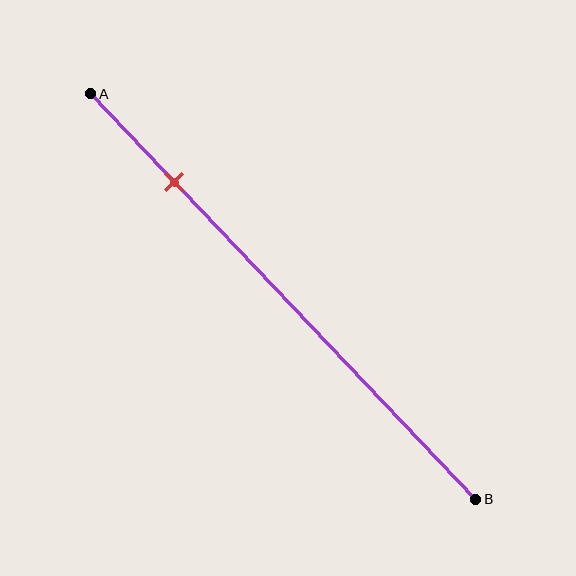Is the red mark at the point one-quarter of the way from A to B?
No, the mark is at about 20% from A, not at the 25% one-quarter point.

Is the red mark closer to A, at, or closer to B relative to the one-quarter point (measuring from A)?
The red mark is closer to point A than the one-quarter point of segment AB.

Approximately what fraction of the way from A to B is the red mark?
The red mark is approximately 20% of the way from A to B.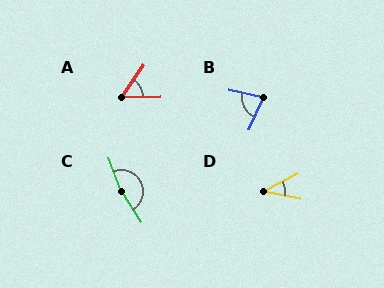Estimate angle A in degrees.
Approximately 54 degrees.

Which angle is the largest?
C, at approximately 168 degrees.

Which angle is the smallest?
D, at approximately 38 degrees.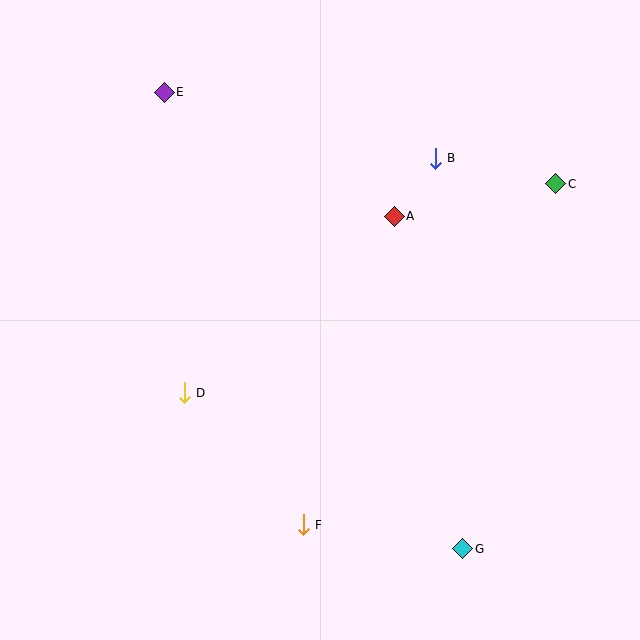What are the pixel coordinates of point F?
Point F is at (303, 525).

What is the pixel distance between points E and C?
The distance between E and C is 402 pixels.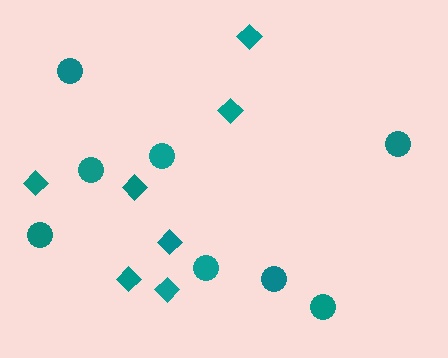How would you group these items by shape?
There are 2 groups: one group of diamonds (7) and one group of circles (8).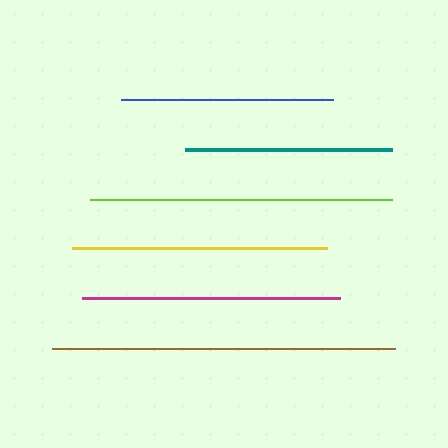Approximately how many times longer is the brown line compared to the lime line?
The brown line is approximately 1.1 times the length of the lime line.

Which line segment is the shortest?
The teal line is the shortest at approximately 207 pixels.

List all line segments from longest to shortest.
From longest to shortest: brown, lime, magenta, yellow, blue, teal.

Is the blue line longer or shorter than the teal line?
The blue line is longer than the teal line.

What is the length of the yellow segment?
The yellow segment is approximately 255 pixels long.